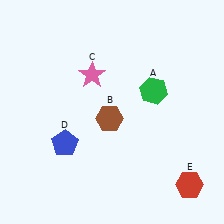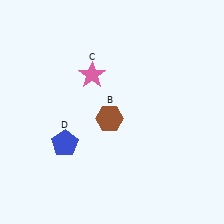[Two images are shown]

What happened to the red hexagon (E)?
The red hexagon (E) was removed in Image 2. It was in the bottom-right area of Image 1.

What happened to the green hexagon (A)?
The green hexagon (A) was removed in Image 2. It was in the top-right area of Image 1.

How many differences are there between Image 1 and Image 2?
There are 2 differences between the two images.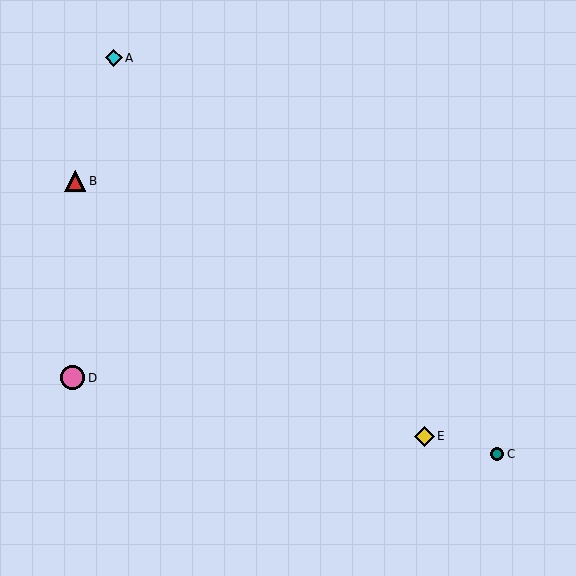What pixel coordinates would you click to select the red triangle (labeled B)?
Click at (75, 181) to select the red triangle B.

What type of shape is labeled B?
Shape B is a red triangle.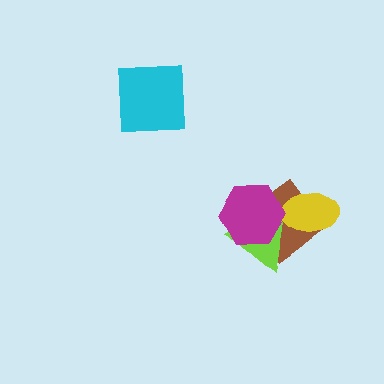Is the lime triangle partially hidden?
Yes, it is partially covered by another shape.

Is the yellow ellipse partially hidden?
No, no other shape covers it.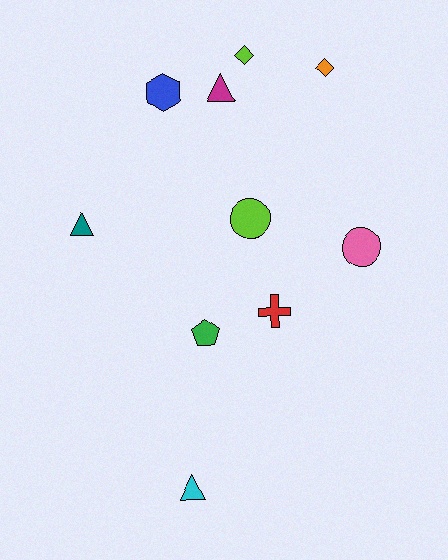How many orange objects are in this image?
There is 1 orange object.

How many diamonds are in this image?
There are 2 diamonds.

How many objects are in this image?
There are 10 objects.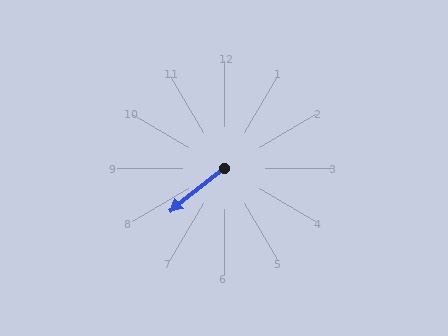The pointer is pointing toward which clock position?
Roughly 8 o'clock.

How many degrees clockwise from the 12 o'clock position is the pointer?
Approximately 232 degrees.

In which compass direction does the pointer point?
Southwest.